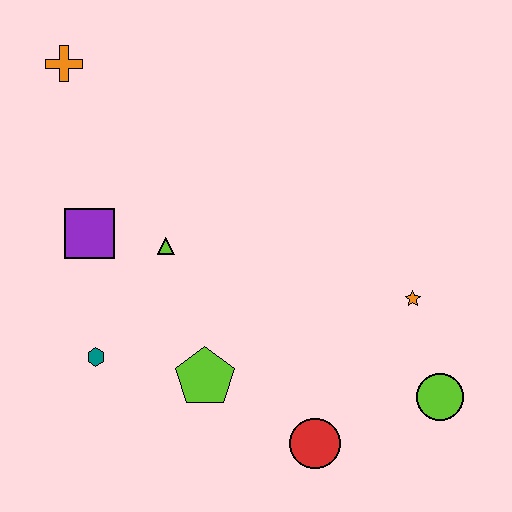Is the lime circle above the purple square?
No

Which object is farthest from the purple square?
The lime circle is farthest from the purple square.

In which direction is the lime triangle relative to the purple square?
The lime triangle is to the right of the purple square.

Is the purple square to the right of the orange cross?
Yes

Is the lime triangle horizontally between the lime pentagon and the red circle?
No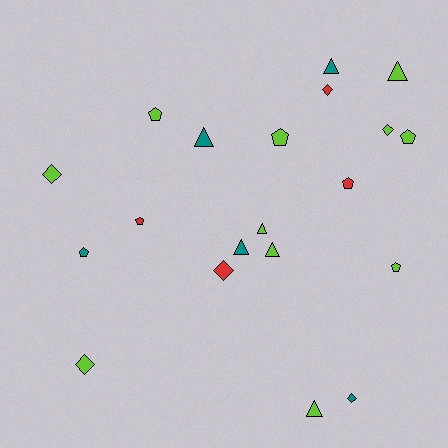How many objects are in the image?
There are 20 objects.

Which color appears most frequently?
Lime, with 11 objects.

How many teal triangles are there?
There are 3 teal triangles.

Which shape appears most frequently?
Pentagon, with 7 objects.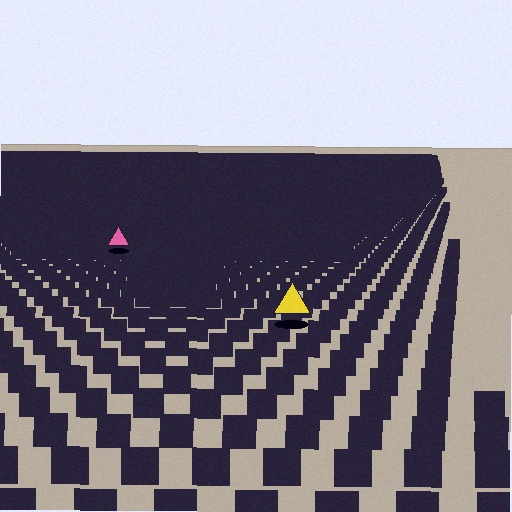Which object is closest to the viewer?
The yellow triangle is closest. The texture marks near it are larger and more spread out.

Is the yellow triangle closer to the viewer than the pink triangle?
Yes. The yellow triangle is closer — you can tell from the texture gradient: the ground texture is coarser near it.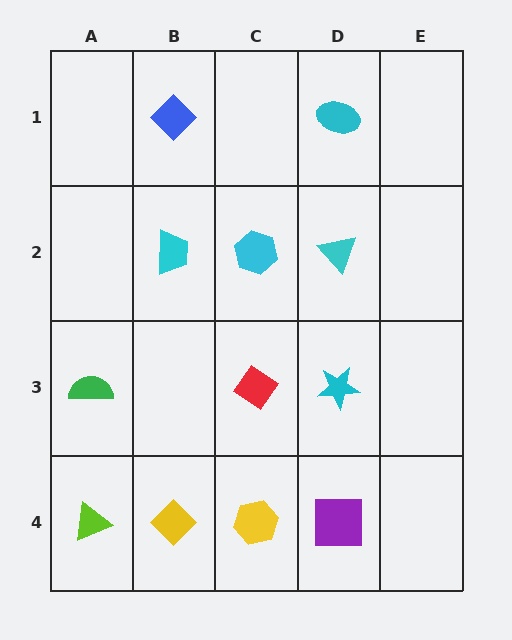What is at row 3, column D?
A cyan star.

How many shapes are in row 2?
3 shapes.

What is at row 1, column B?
A blue diamond.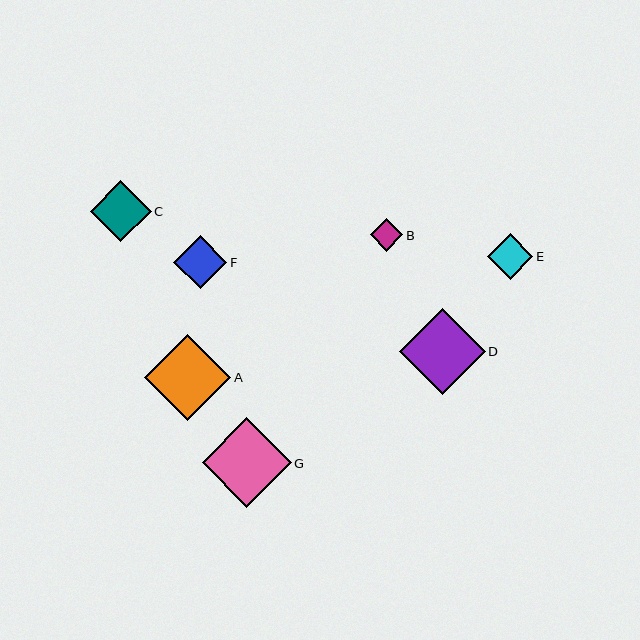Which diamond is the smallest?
Diamond B is the smallest with a size of approximately 33 pixels.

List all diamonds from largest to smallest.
From largest to smallest: G, A, D, C, F, E, B.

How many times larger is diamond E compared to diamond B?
Diamond E is approximately 1.4 times the size of diamond B.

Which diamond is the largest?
Diamond G is the largest with a size of approximately 89 pixels.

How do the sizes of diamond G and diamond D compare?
Diamond G and diamond D are approximately the same size.